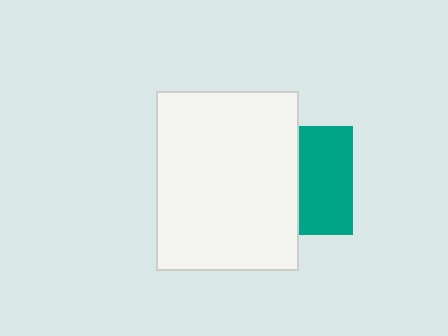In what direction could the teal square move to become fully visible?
The teal square could move right. That would shift it out from behind the white rectangle entirely.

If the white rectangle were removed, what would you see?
You would see the complete teal square.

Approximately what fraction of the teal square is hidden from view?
Roughly 51% of the teal square is hidden behind the white rectangle.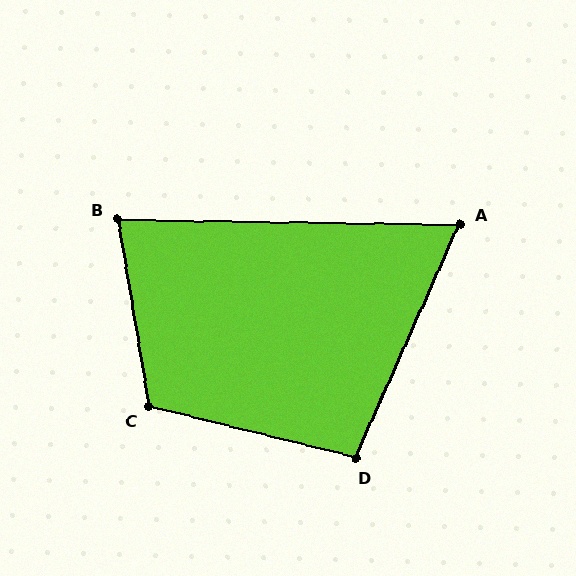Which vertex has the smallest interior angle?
A, at approximately 67 degrees.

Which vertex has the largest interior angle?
C, at approximately 113 degrees.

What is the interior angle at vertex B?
Approximately 80 degrees (acute).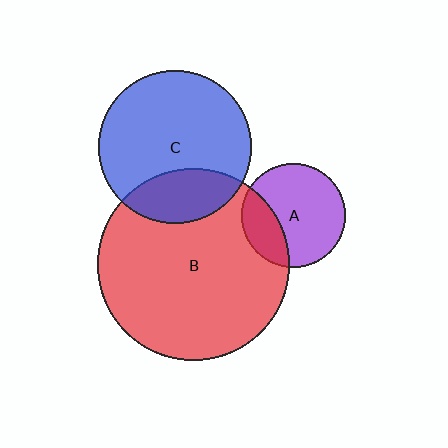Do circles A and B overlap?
Yes.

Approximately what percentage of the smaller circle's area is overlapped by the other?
Approximately 25%.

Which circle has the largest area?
Circle B (red).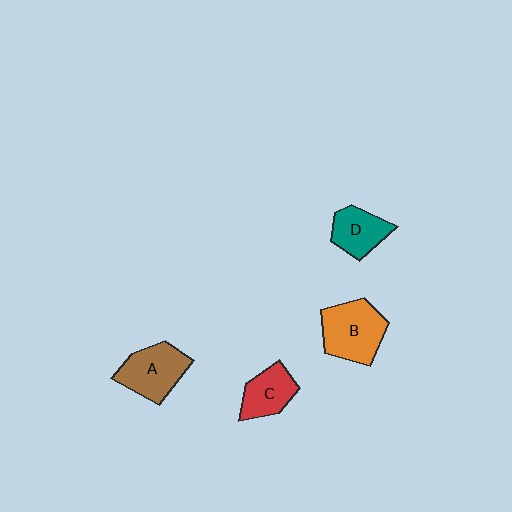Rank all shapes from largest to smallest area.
From largest to smallest: B (orange), A (brown), D (teal), C (red).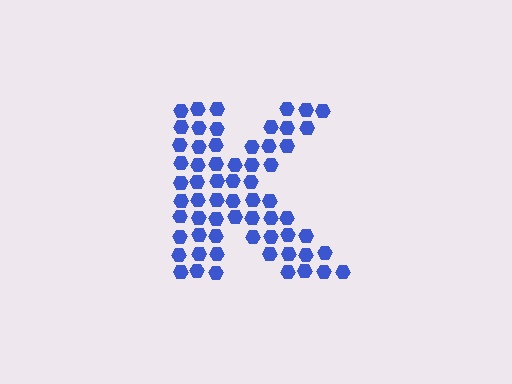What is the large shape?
The large shape is the letter K.